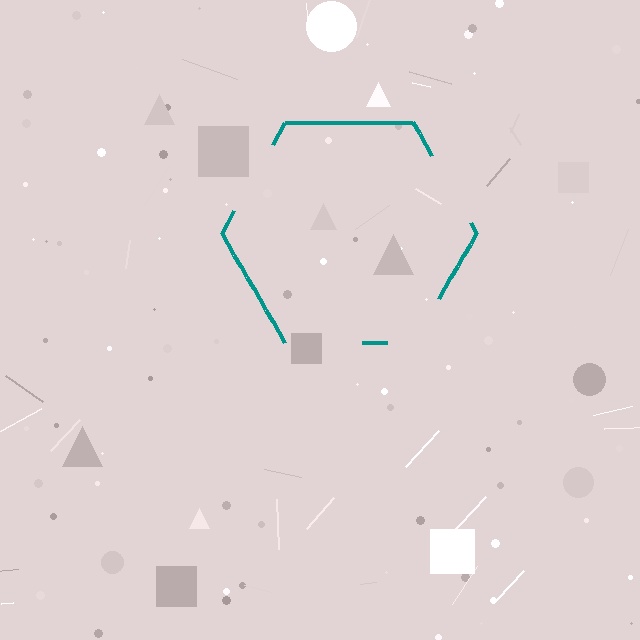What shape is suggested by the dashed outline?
The dashed outline suggests a hexagon.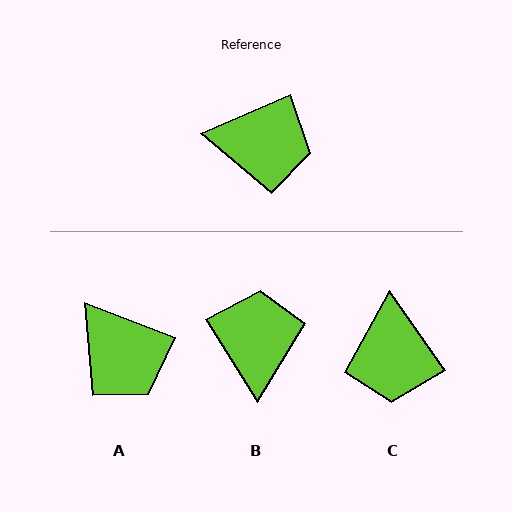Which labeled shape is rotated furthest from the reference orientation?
B, about 99 degrees away.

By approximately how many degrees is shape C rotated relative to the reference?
Approximately 78 degrees clockwise.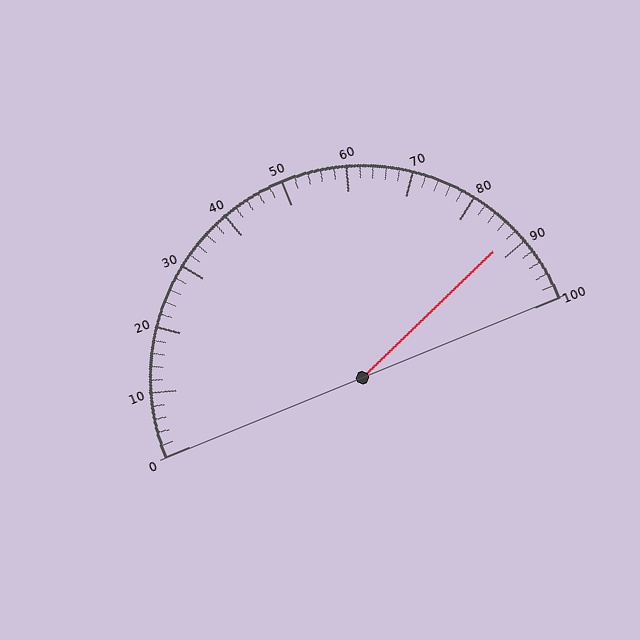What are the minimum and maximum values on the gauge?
The gauge ranges from 0 to 100.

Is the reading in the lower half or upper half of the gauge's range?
The reading is in the upper half of the range (0 to 100).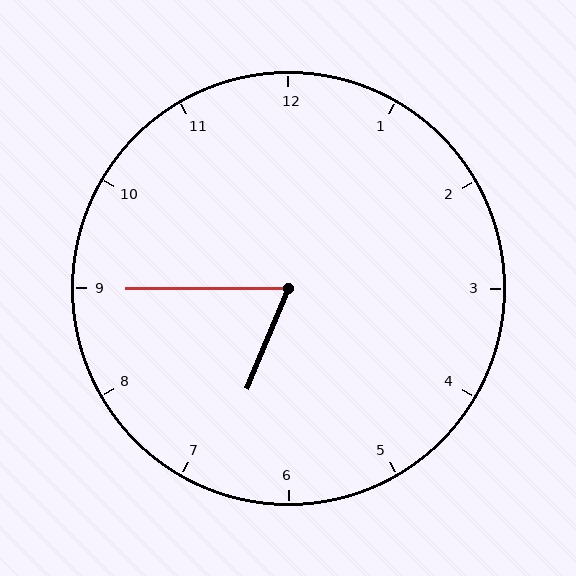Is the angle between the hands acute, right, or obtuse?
It is acute.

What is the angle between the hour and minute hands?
Approximately 68 degrees.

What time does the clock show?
6:45.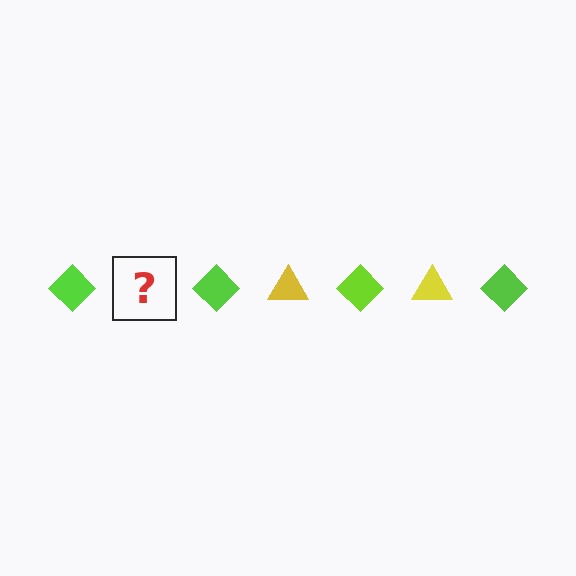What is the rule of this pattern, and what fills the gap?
The rule is that the pattern alternates between lime diamond and yellow triangle. The gap should be filled with a yellow triangle.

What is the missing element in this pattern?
The missing element is a yellow triangle.